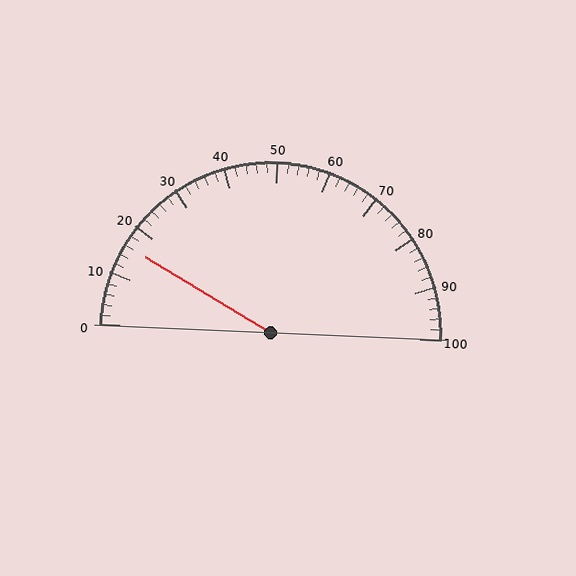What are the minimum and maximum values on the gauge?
The gauge ranges from 0 to 100.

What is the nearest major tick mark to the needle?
The nearest major tick mark is 20.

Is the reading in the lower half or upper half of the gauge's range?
The reading is in the lower half of the range (0 to 100).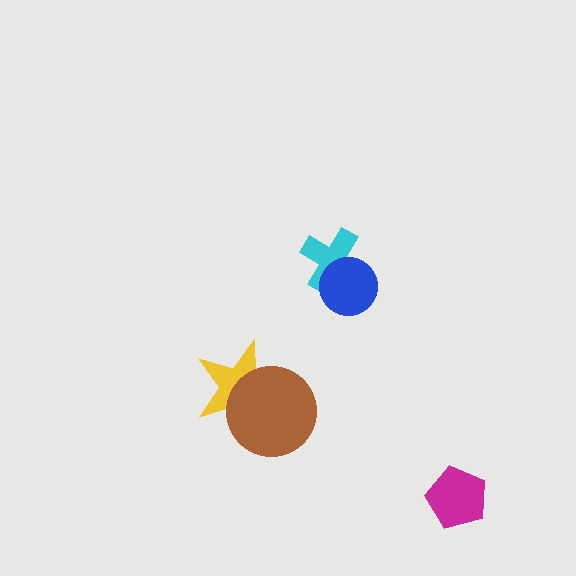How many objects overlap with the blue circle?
1 object overlaps with the blue circle.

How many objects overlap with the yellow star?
1 object overlaps with the yellow star.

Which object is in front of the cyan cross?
The blue circle is in front of the cyan cross.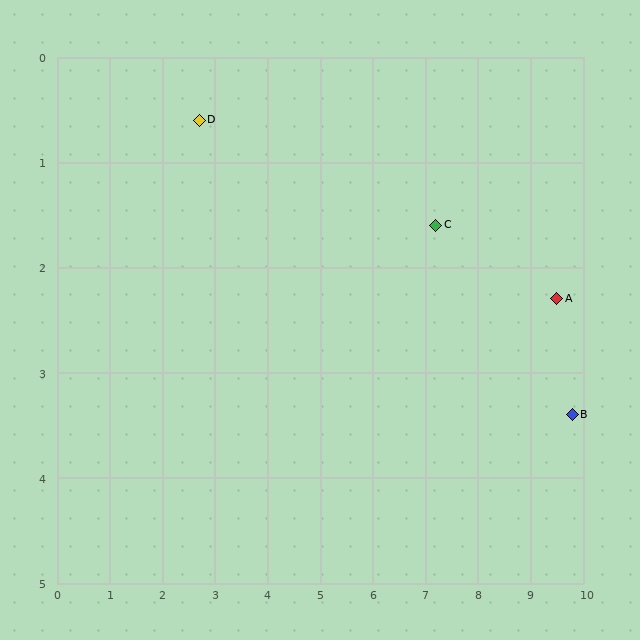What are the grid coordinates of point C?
Point C is at approximately (7.2, 1.6).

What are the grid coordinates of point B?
Point B is at approximately (9.8, 3.4).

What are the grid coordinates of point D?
Point D is at approximately (2.7, 0.6).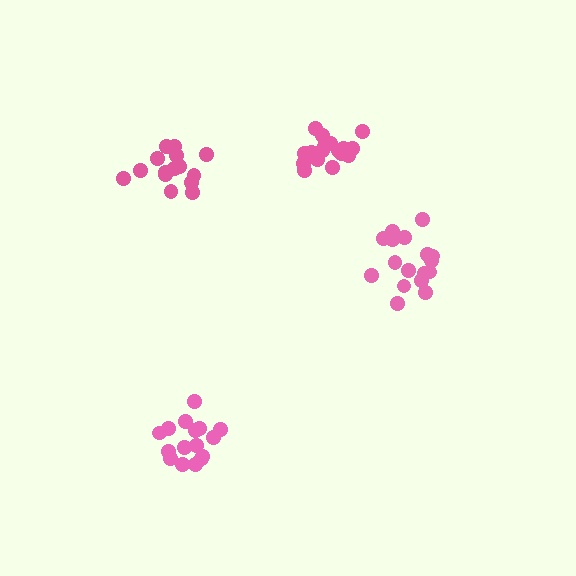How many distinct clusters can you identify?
There are 4 distinct clusters.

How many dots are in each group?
Group 1: 17 dots, Group 2: 15 dots, Group 3: 16 dots, Group 4: 17 dots (65 total).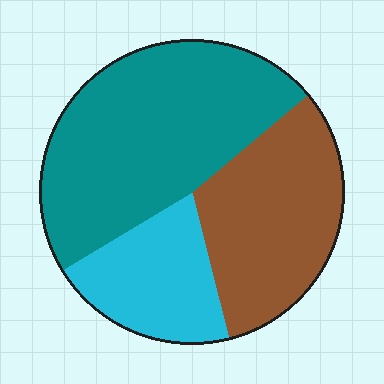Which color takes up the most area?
Teal, at roughly 50%.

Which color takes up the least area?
Cyan, at roughly 20%.